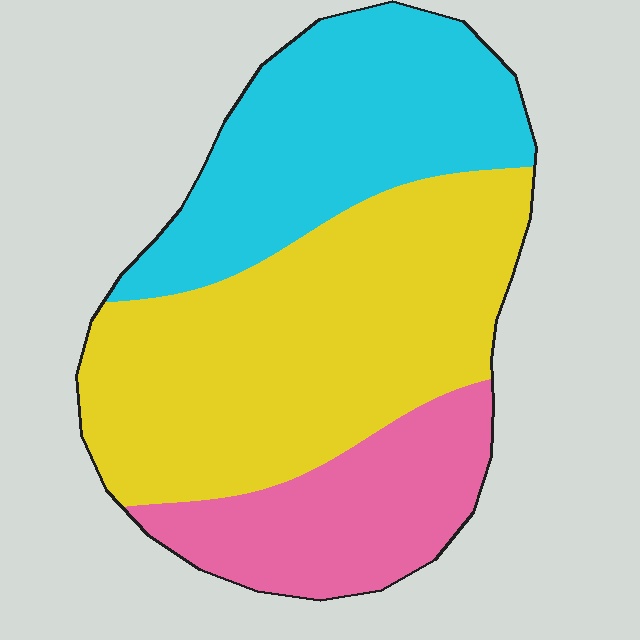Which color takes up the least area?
Pink, at roughly 20%.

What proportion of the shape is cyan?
Cyan covers around 30% of the shape.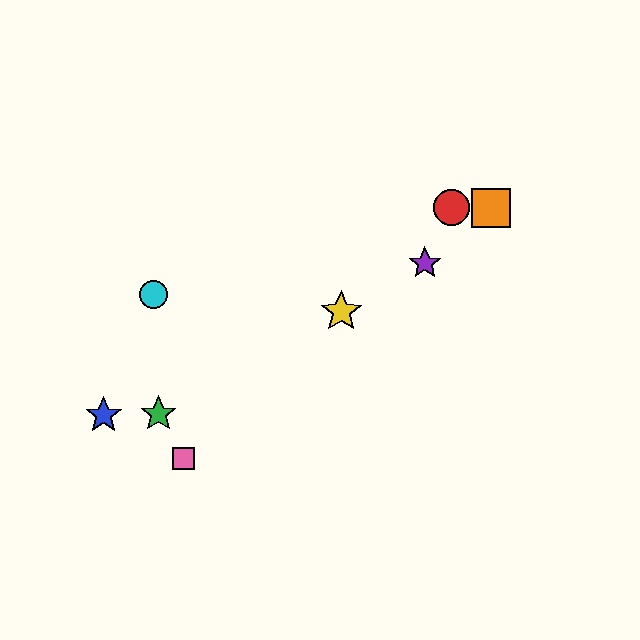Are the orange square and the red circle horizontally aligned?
Yes, both are at y≈208.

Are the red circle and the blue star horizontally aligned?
No, the red circle is at y≈208 and the blue star is at y≈415.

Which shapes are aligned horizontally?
The red circle, the orange square are aligned horizontally.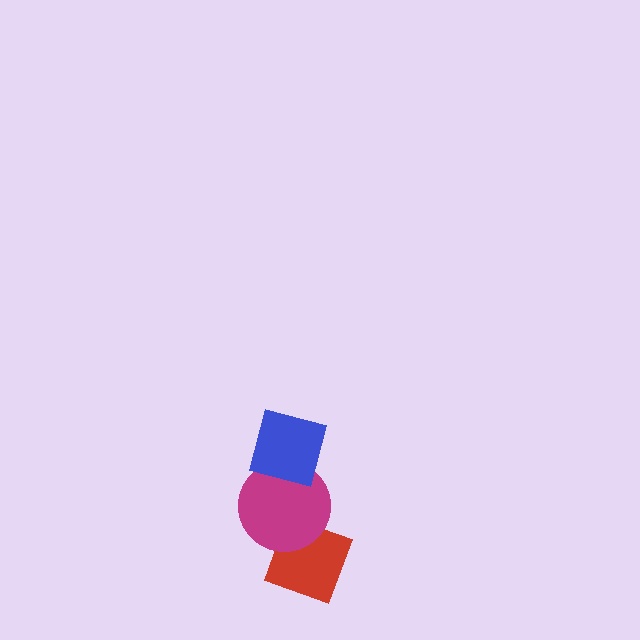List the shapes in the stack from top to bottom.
From top to bottom: the blue square, the magenta circle, the red diamond.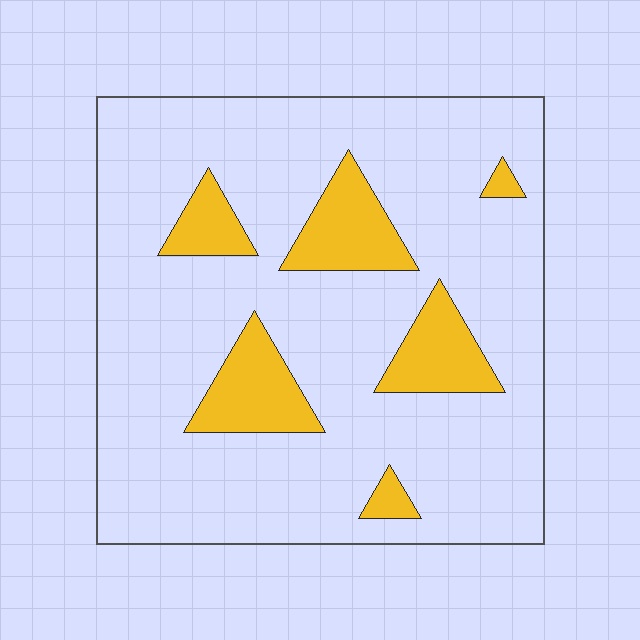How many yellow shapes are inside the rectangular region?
6.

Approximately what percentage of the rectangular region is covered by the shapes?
Approximately 15%.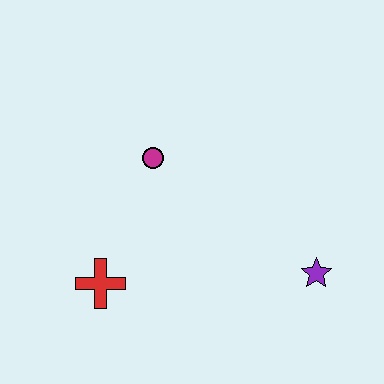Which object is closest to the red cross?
The magenta circle is closest to the red cross.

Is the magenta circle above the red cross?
Yes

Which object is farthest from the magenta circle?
The purple star is farthest from the magenta circle.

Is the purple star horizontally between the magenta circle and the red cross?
No